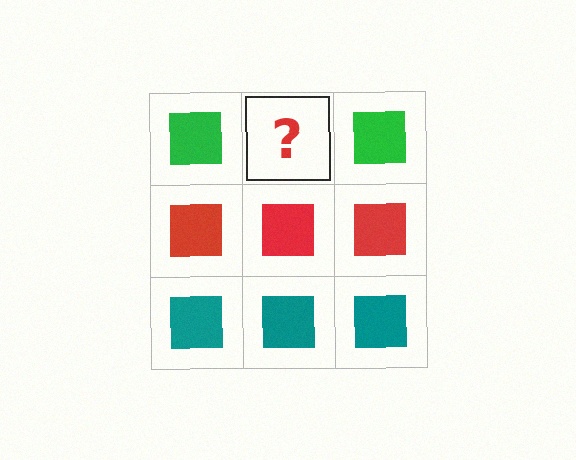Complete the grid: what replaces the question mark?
The question mark should be replaced with a green square.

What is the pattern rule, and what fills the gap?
The rule is that each row has a consistent color. The gap should be filled with a green square.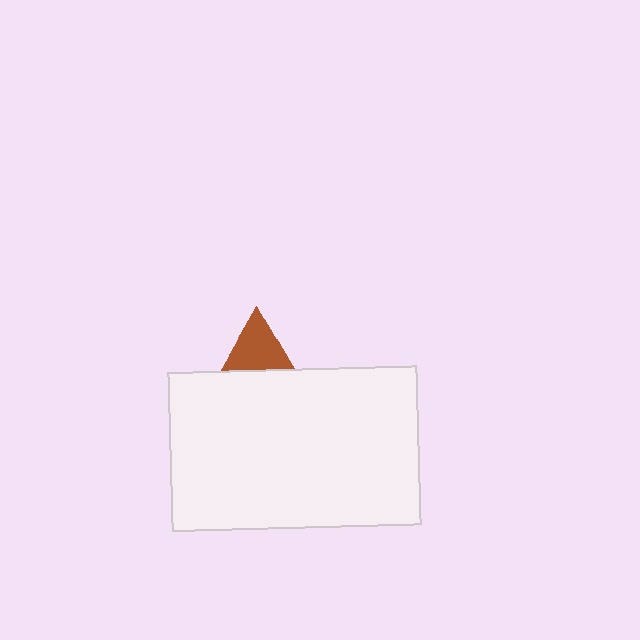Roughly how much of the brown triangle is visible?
A small part of it is visible (roughly 34%).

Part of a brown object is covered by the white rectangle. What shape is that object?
It is a triangle.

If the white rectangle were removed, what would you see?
You would see the complete brown triangle.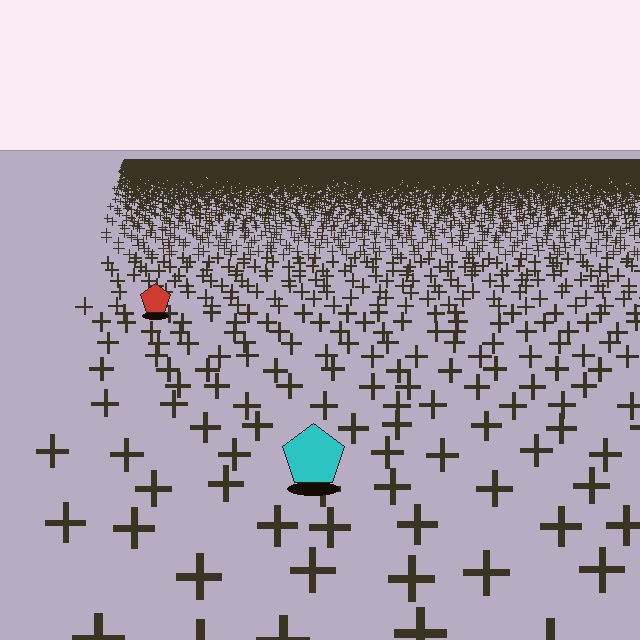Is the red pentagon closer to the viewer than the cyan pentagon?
No. The cyan pentagon is closer — you can tell from the texture gradient: the ground texture is coarser near it.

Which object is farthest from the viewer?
The red pentagon is farthest from the viewer. It appears smaller and the ground texture around it is denser.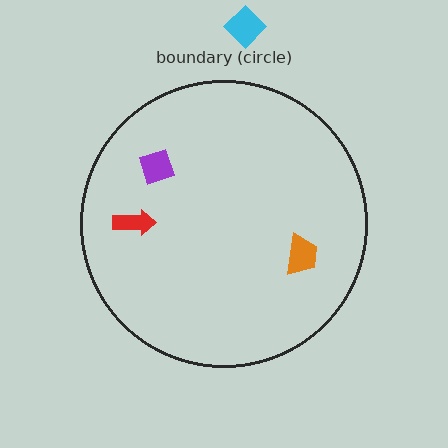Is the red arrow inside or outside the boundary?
Inside.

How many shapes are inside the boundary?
3 inside, 1 outside.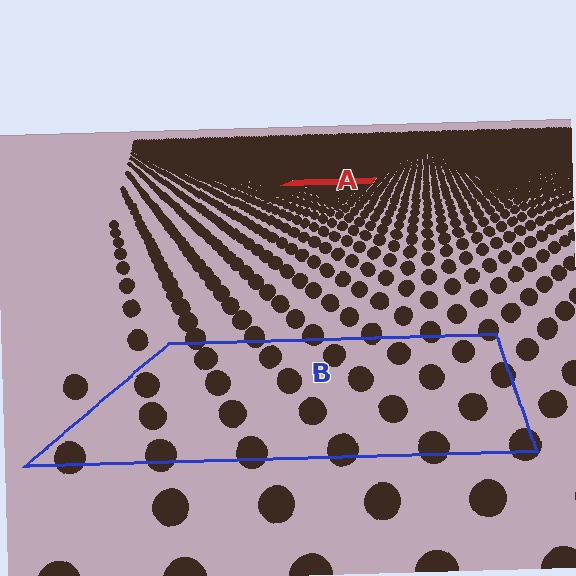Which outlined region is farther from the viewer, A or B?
Region A is farther from the viewer — the texture elements inside it appear smaller and more densely packed.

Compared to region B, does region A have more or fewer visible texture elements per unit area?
Region A has more texture elements per unit area — they are packed more densely because it is farther away.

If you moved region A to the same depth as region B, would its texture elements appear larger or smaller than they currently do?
They would appear larger. At a closer depth, the same texture elements are projected at a bigger on-screen size.